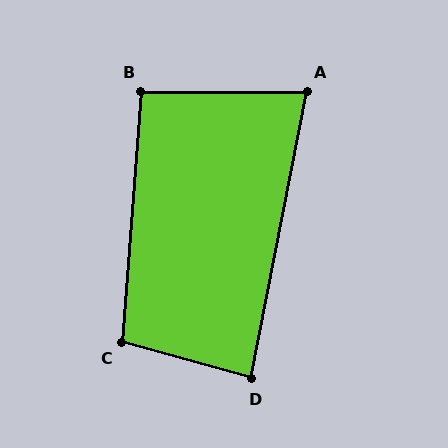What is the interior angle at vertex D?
Approximately 86 degrees (approximately right).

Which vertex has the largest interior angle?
C, at approximately 101 degrees.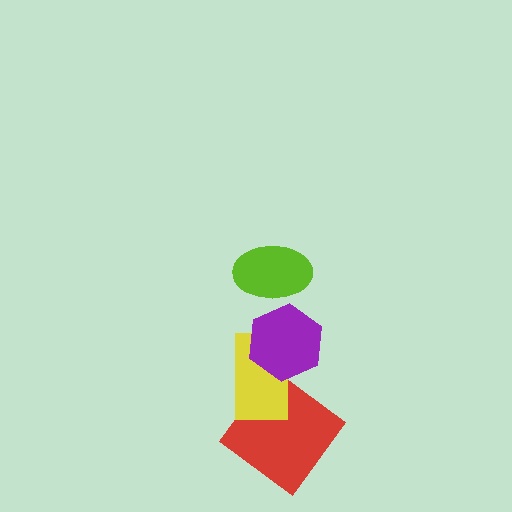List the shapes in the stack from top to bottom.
From top to bottom: the lime ellipse, the purple hexagon, the yellow rectangle, the red diamond.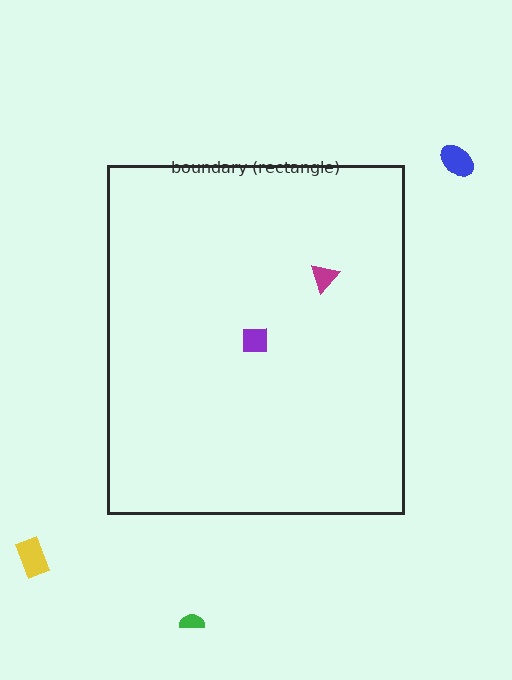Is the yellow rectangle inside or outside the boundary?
Outside.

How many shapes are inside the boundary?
2 inside, 3 outside.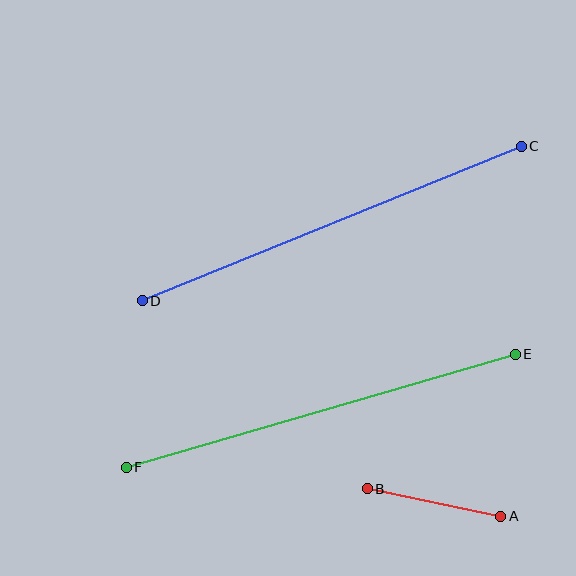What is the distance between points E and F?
The distance is approximately 405 pixels.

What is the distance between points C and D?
The distance is approximately 409 pixels.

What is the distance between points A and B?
The distance is approximately 136 pixels.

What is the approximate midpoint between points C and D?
The midpoint is at approximately (332, 224) pixels.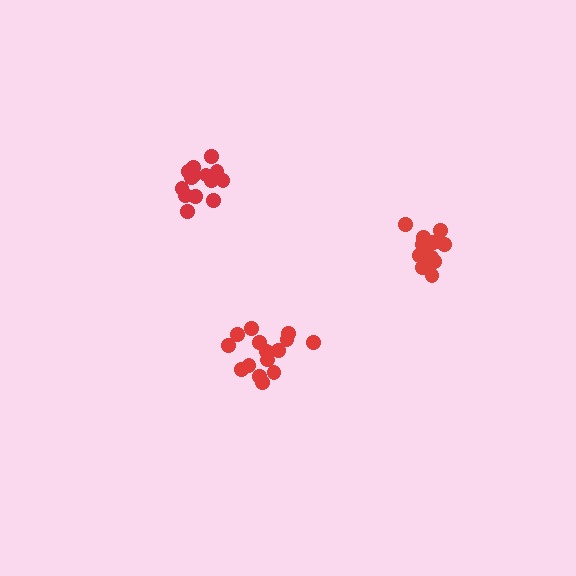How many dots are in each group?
Group 1: 15 dots, Group 2: 15 dots, Group 3: 16 dots (46 total).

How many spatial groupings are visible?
There are 3 spatial groupings.